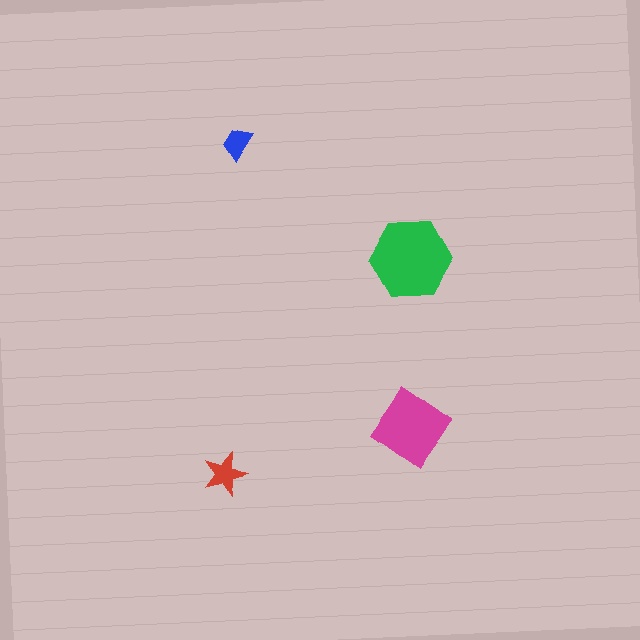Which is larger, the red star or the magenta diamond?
The magenta diamond.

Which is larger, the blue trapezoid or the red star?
The red star.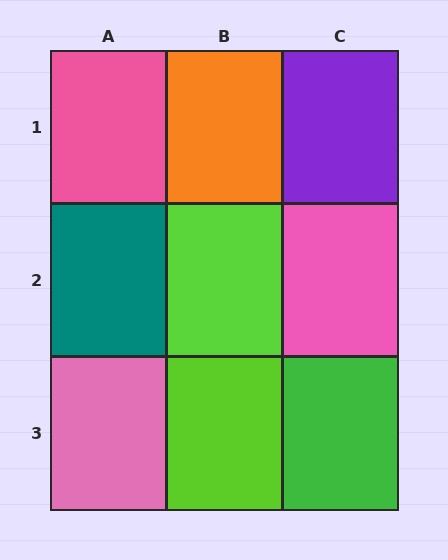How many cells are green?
1 cell is green.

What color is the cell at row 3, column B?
Lime.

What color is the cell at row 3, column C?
Green.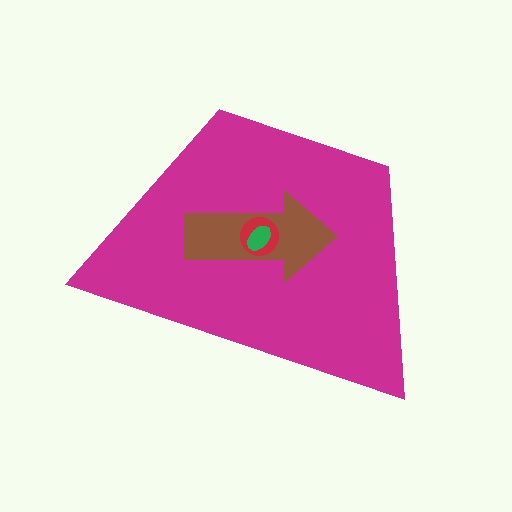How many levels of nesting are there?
4.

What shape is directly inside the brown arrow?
The red circle.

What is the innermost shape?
The green ellipse.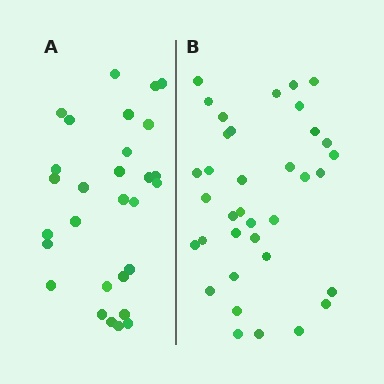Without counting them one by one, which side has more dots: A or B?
Region B (the right region) has more dots.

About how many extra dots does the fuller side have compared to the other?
Region B has roughly 8 or so more dots than region A.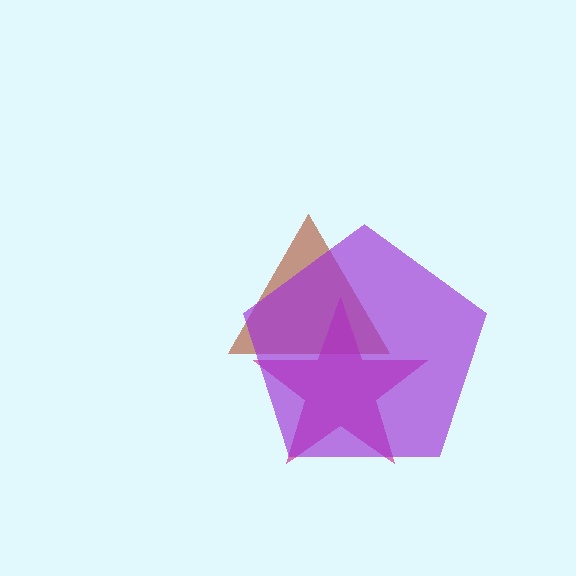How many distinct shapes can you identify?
There are 3 distinct shapes: a brown triangle, a magenta star, a purple pentagon.